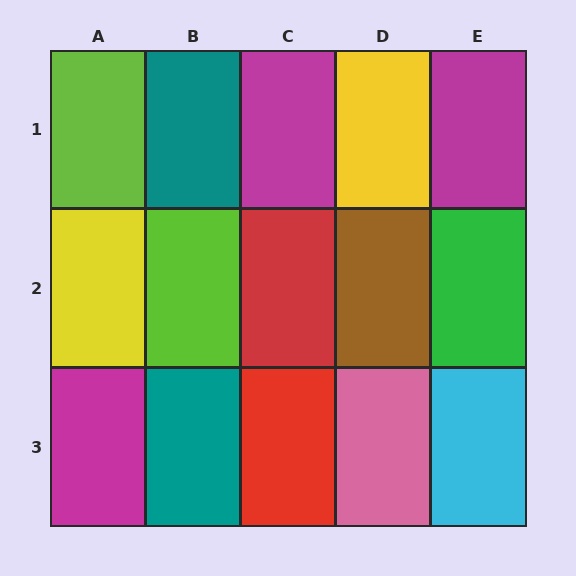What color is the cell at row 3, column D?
Pink.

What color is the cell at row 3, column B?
Teal.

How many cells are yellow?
2 cells are yellow.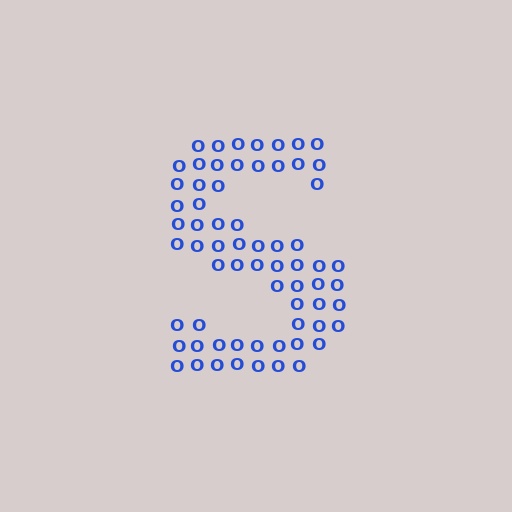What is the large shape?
The large shape is the letter S.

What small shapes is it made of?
It is made of small letter O's.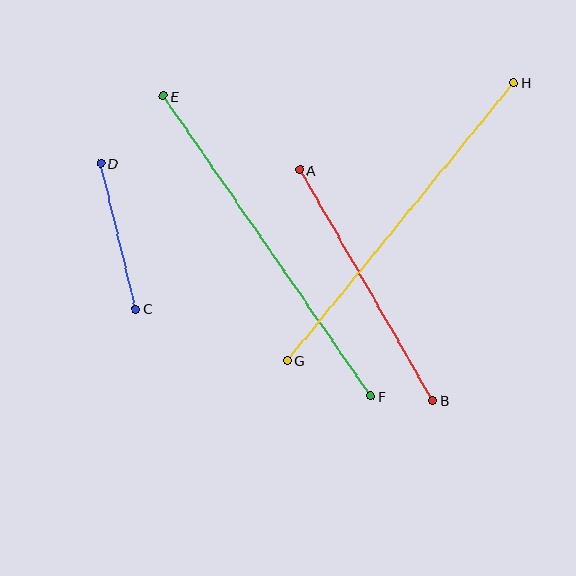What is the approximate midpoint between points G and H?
The midpoint is at approximately (401, 222) pixels.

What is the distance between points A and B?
The distance is approximately 266 pixels.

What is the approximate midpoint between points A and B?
The midpoint is at approximately (366, 285) pixels.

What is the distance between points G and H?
The distance is approximately 359 pixels.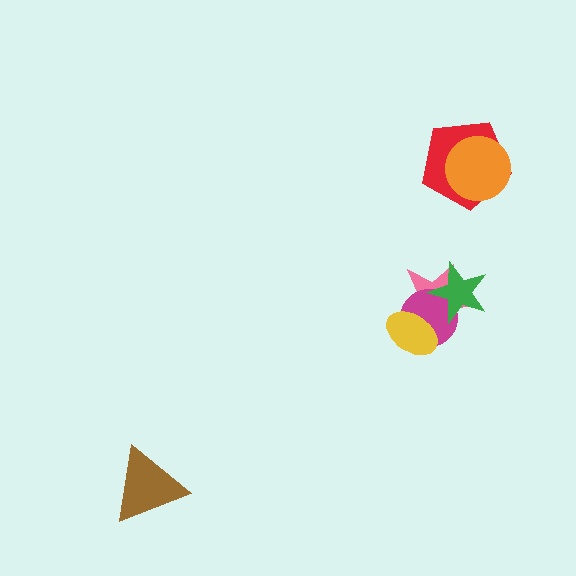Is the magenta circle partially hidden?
Yes, it is partially covered by another shape.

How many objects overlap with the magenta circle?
3 objects overlap with the magenta circle.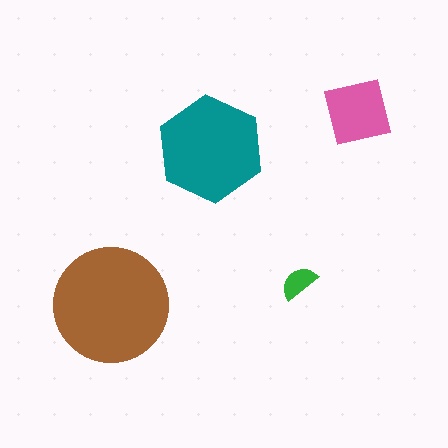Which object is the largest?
The brown circle.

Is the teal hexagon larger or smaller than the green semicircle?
Larger.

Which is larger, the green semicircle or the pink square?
The pink square.